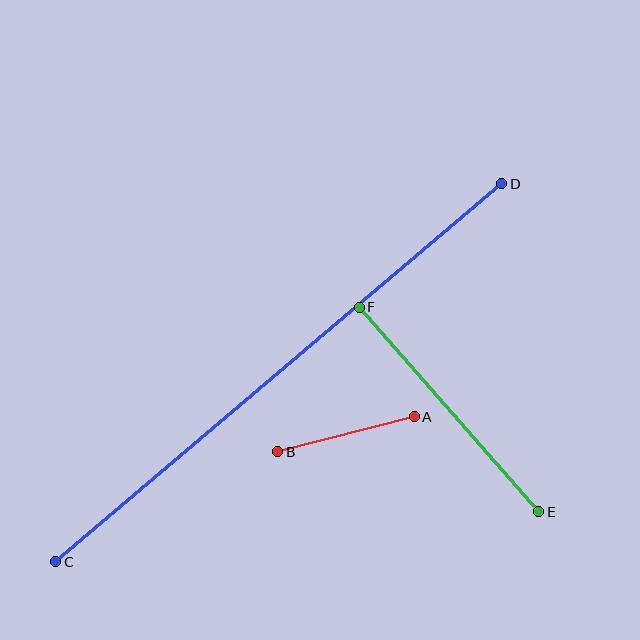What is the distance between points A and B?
The distance is approximately 140 pixels.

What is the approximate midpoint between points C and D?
The midpoint is at approximately (279, 373) pixels.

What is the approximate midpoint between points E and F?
The midpoint is at approximately (449, 410) pixels.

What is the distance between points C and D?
The distance is approximately 585 pixels.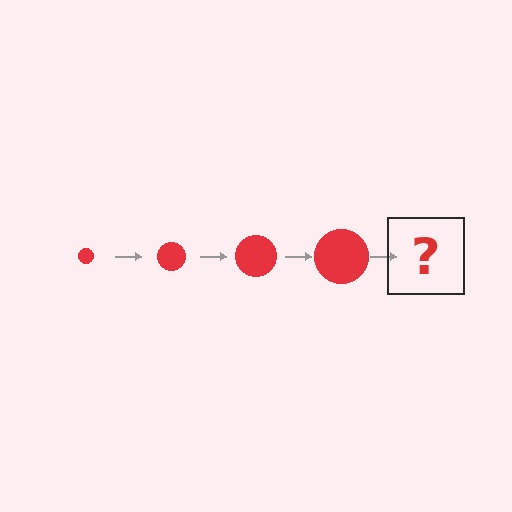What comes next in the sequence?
The next element should be a red circle, larger than the previous one.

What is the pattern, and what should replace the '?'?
The pattern is that the circle gets progressively larger each step. The '?' should be a red circle, larger than the previous one.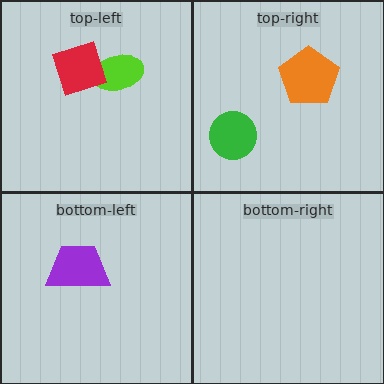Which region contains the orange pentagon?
The top-right region.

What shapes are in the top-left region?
The lime ellipse, the red square.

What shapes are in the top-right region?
The green circle, the orange pentagon.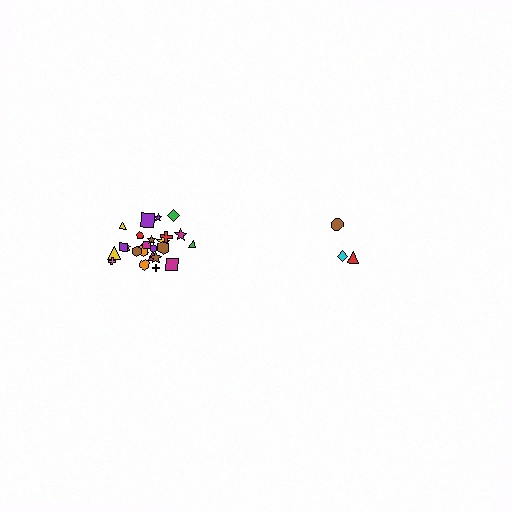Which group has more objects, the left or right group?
The left group.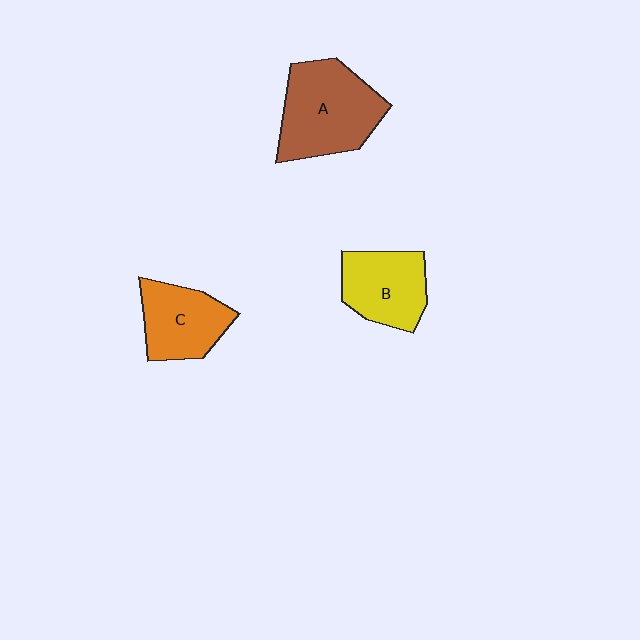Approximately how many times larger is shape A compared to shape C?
Approximately 1.4 times.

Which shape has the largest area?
Shape A (brown).